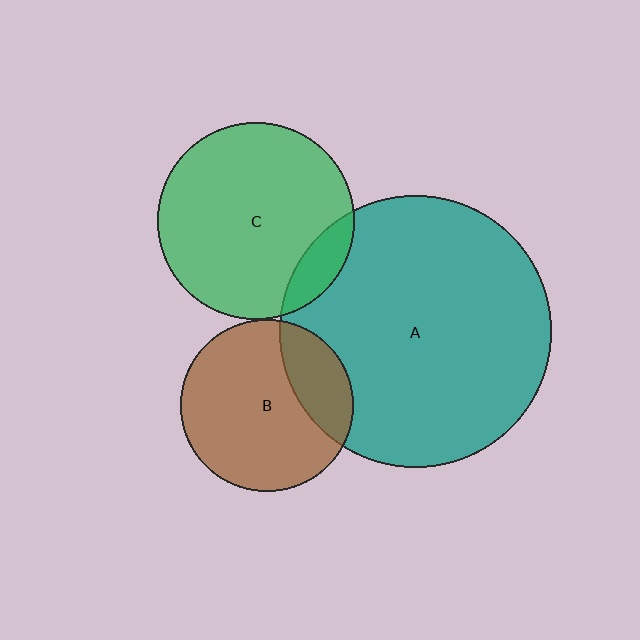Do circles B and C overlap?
Yes.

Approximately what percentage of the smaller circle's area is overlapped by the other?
Approximately 5%.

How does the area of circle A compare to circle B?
Approximately 2.5 times.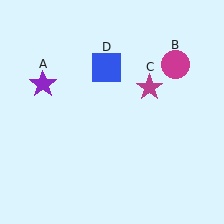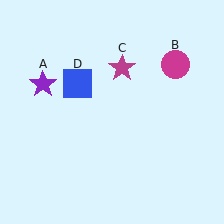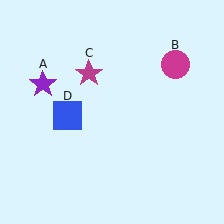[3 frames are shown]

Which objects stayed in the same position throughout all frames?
Purple star (object A) and magenta circle (object B) remained stationary.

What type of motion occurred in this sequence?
The magenta star (object C), blue square (object D) rotated counterclockwise around the center of the scene.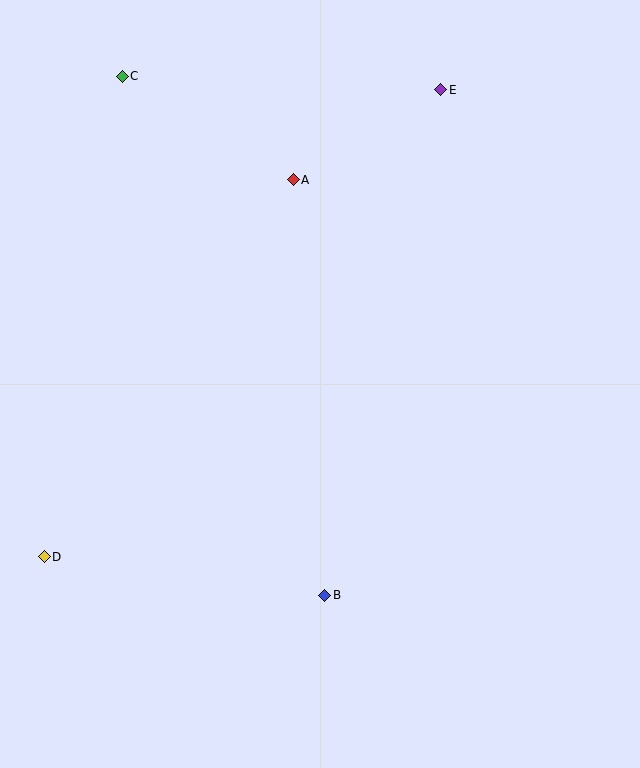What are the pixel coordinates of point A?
Point A is at (293, 180).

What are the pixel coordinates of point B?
Point B is at (325, 595).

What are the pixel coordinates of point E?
Point E is at (441, 90).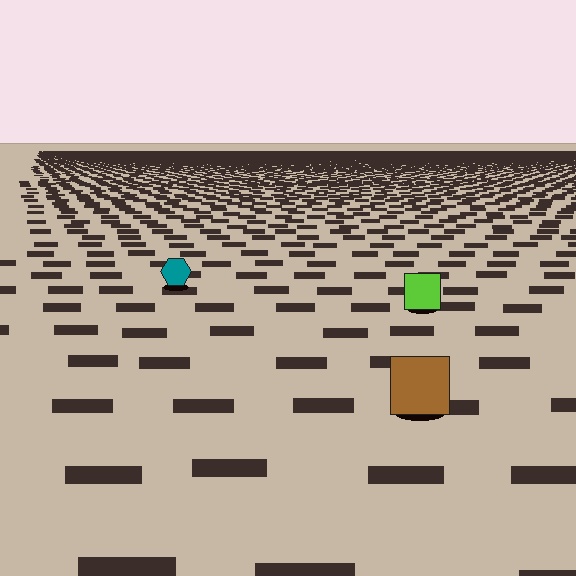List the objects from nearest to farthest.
From nearest to farthest: the brown square, the lime square, the teal hexagon.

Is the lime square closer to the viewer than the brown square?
No. The brown square is closer — you can tell from the texture gradient: the ground texture is coarser near it.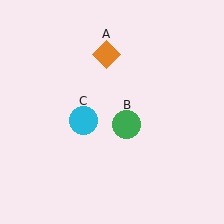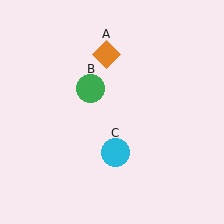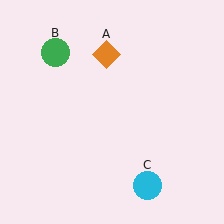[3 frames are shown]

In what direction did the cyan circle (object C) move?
The cyan circle (object C) moved down and to the right.